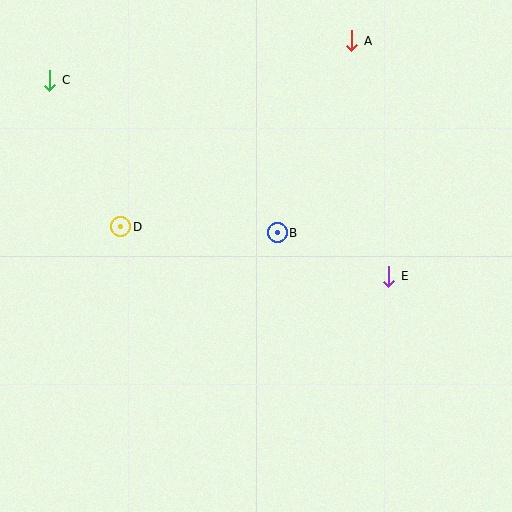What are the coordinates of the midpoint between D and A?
The midpoint between D and A is at (236, 134).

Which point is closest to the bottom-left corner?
Point D is closest to the bottom-left corner.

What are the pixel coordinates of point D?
Point D is at (121, 227).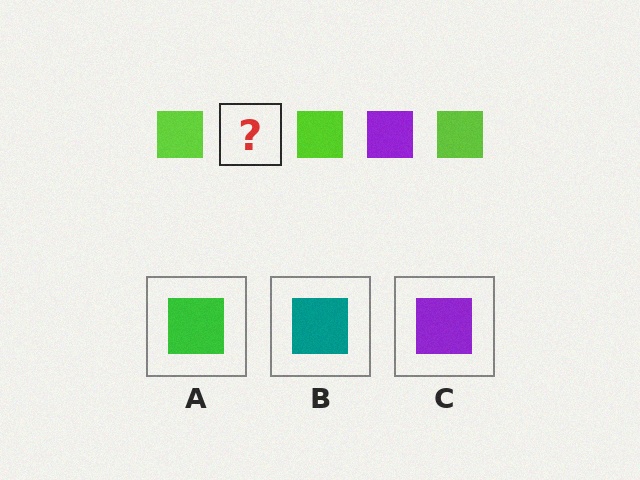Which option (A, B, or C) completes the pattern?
C.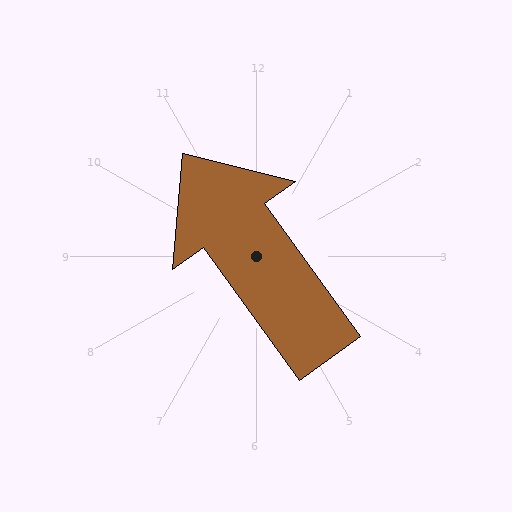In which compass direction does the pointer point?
Northwest.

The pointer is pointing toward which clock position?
Roughly 11 o'clock.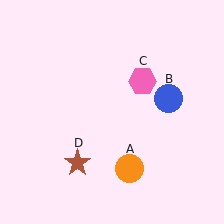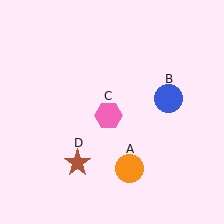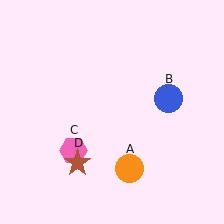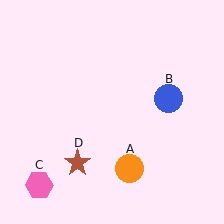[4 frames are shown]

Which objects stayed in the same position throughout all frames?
Orange circle (object A) and blue circle (object B) and brown star (object D) remained stationary.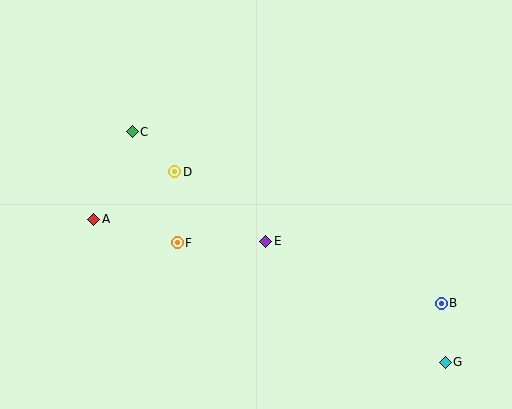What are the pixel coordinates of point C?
Point C is at (132, 132).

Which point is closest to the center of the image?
Point E at (266, 241) is closest to the center.